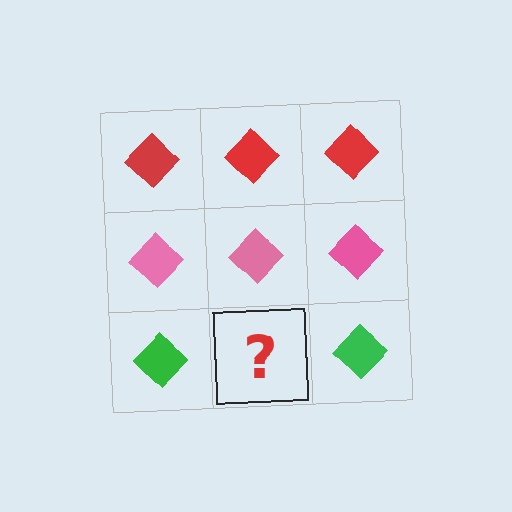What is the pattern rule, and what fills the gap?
The rule is that each row has a consistent color. The gap should be filled with a green diamond.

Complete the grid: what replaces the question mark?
The question mark should be replaced with a green diamond.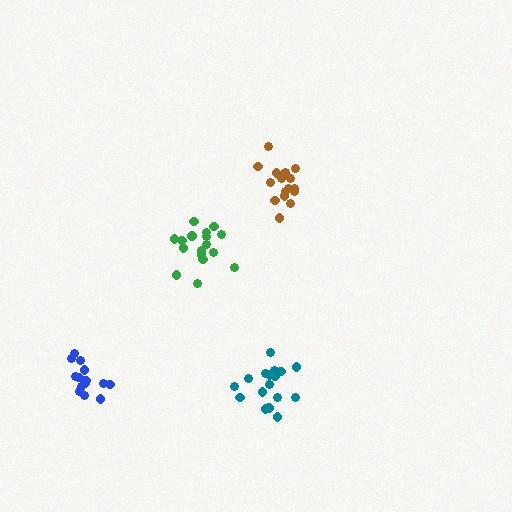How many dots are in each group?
Group 1: 18 dots, Group 2: 17 dots, Group 3: 17 dots, Group 4: 14 dots (66 total).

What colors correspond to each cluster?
The clusters are colored: green, teal, brown, blue.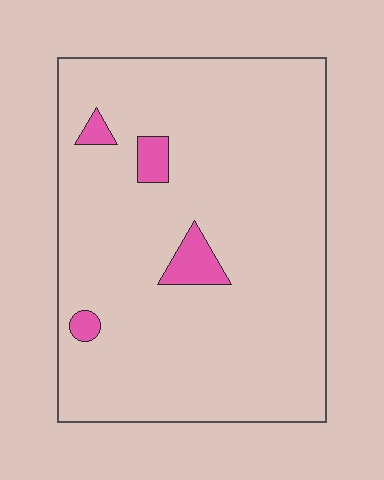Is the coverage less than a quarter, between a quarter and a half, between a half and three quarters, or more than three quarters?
Less than a quarter.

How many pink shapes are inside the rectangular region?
4.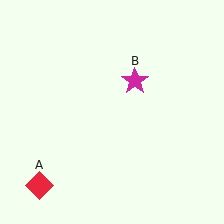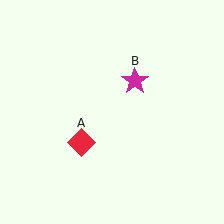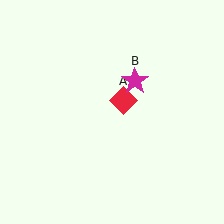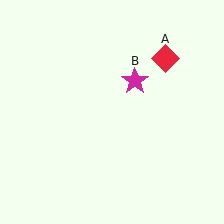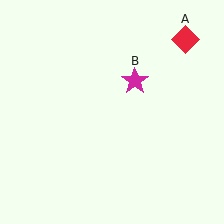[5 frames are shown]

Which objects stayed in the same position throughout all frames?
Magenta star (object B) remained stationary.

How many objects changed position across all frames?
1 object changed position: red diamond (object A).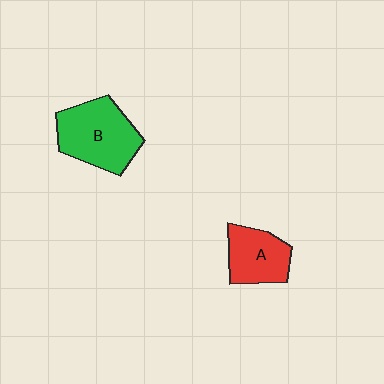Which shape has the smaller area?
Shape A (red).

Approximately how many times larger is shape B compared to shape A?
Approximately 1.5 times.